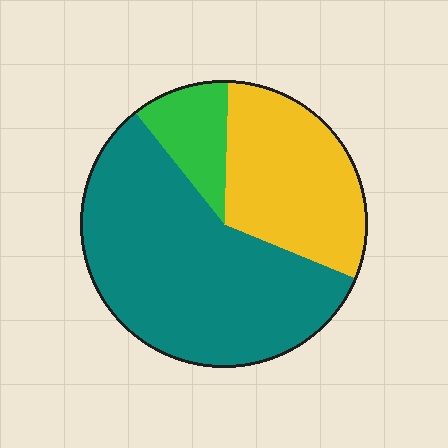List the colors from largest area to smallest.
From largest to smallest: teal, yellow, green.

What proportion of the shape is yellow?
Yellow covers 31% of the shape.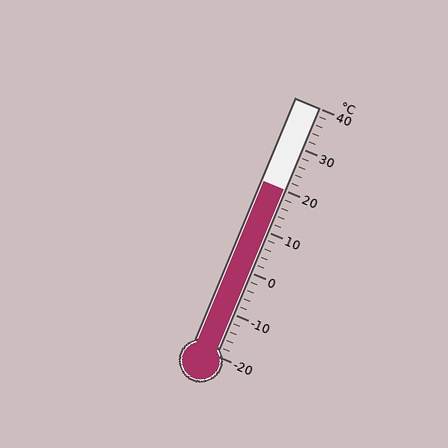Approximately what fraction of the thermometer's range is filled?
The thermometer is filled to approximately 65% of its range.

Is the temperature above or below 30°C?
The temperature is below 30°C.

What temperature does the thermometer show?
The thermometer shows approximately 20°C.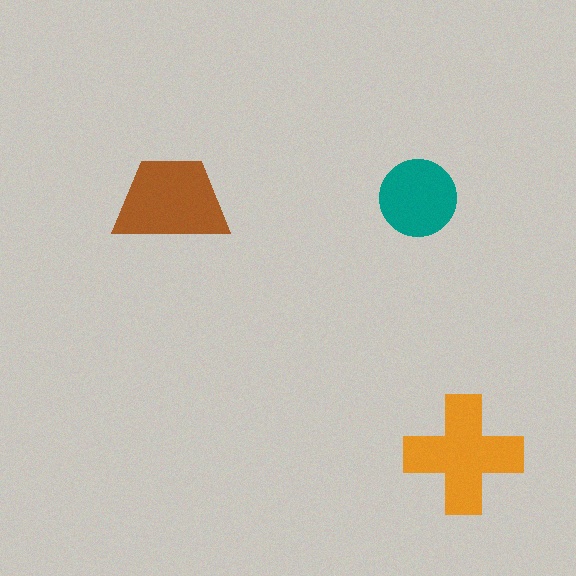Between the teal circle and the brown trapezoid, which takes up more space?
The brown trapezoid.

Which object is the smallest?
The teal circle.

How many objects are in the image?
There are 3 objects in the image.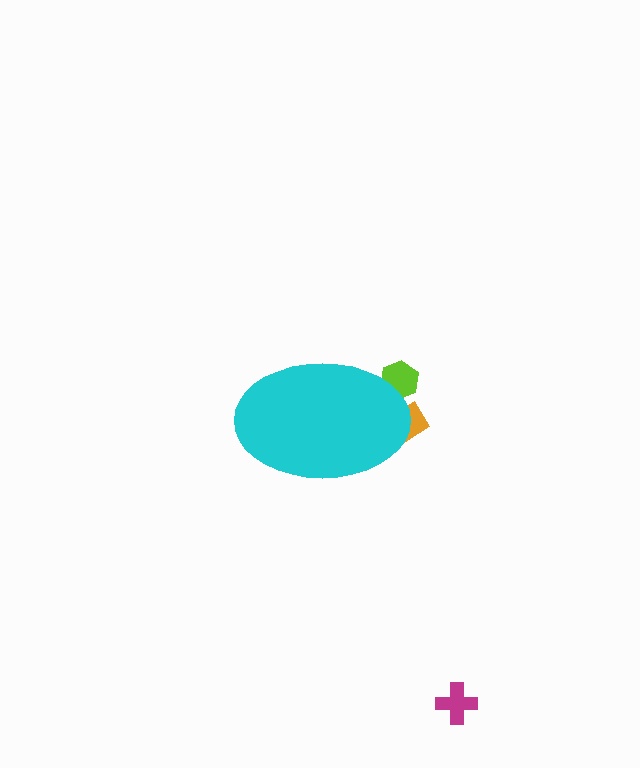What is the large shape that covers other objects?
A cyan ellipse.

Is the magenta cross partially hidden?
No, the magenta cross is fully visible.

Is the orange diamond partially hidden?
Yes, the orange diamond is partially hidden behind the cyan ellipse.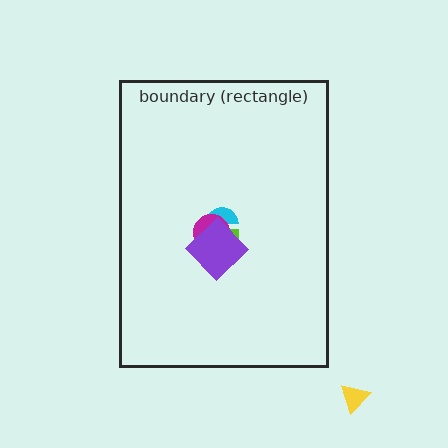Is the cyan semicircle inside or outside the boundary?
Inside.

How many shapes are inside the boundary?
4 inside, 1 outside.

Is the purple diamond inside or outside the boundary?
Inside.